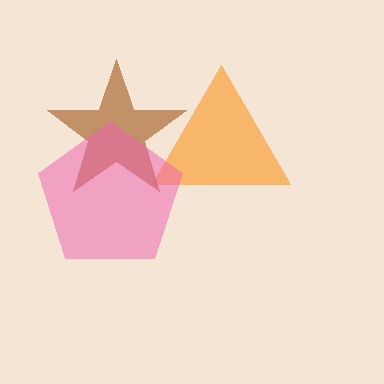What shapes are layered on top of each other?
The layered shapes are: an orange triangle, a brown star, a pink pentagon.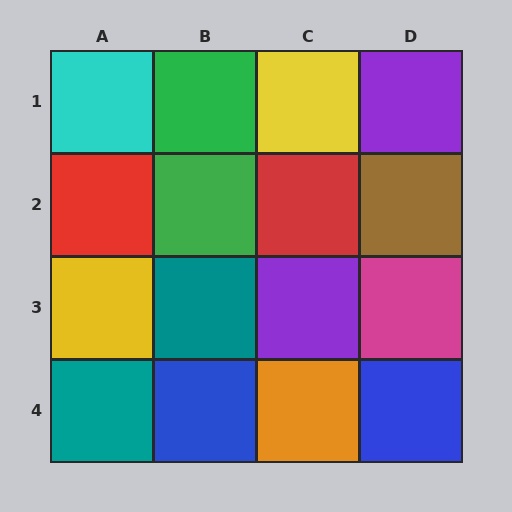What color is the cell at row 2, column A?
Red.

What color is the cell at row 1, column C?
Yellow.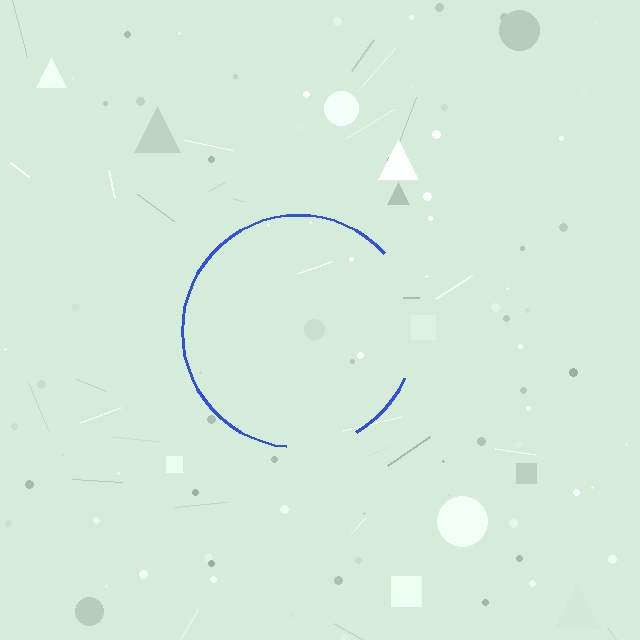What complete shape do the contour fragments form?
The contour fragments form a circle.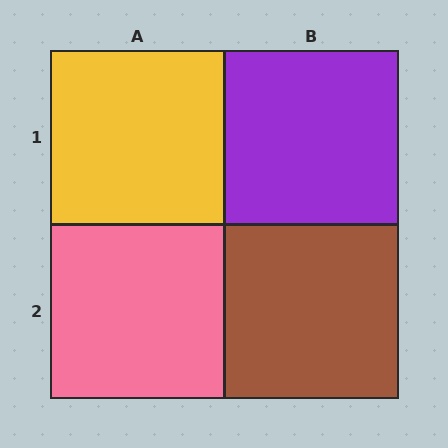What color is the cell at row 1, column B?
Purple.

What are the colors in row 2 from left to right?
Pink, brown.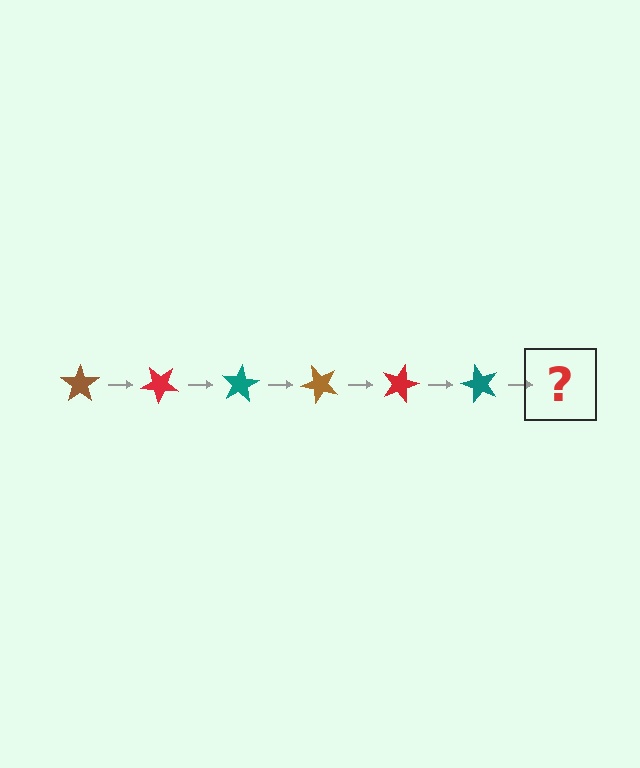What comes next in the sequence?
The next element should be a brown star, rotated 240 degrees from the start.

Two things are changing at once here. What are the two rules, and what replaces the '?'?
The two rules are that it rotates 40 degrees each step and the color cycles through brown, red, and teal. The '?' should be a brown star, rotated 240 degrees from the start.